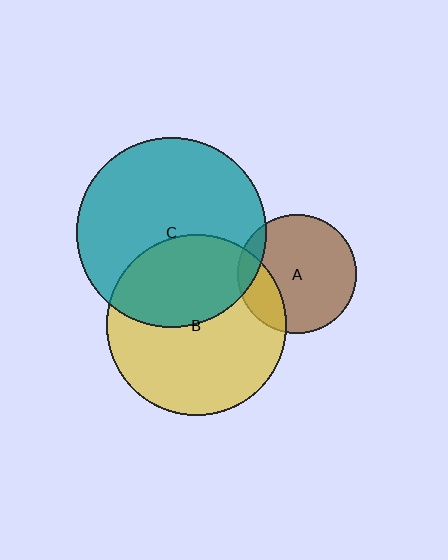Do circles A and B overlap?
Yes.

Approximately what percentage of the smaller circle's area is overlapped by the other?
Approximately 20%.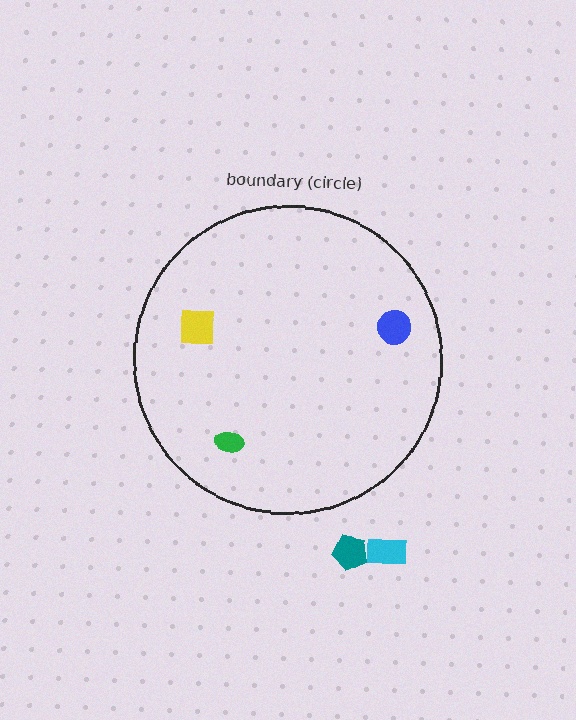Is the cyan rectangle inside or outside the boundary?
Outside.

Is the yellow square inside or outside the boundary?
Inside.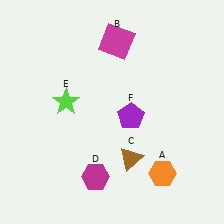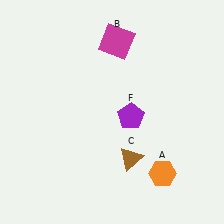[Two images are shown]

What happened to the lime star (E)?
The lime star (E) was removed in Image 2. It was in the top-left area of Image 1.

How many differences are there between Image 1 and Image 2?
There are 2 differences between the two images.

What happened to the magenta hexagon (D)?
The magenta hexagon (D) was removed in Image 2. It was in the bottom-left area of Image 1.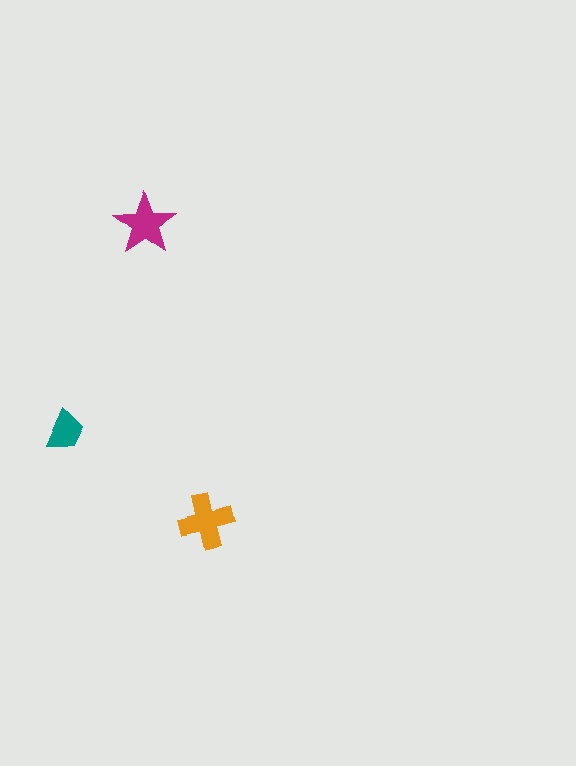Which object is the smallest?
The teal trapezoid.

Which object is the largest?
The orange cross.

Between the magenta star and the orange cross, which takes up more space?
The orange cross.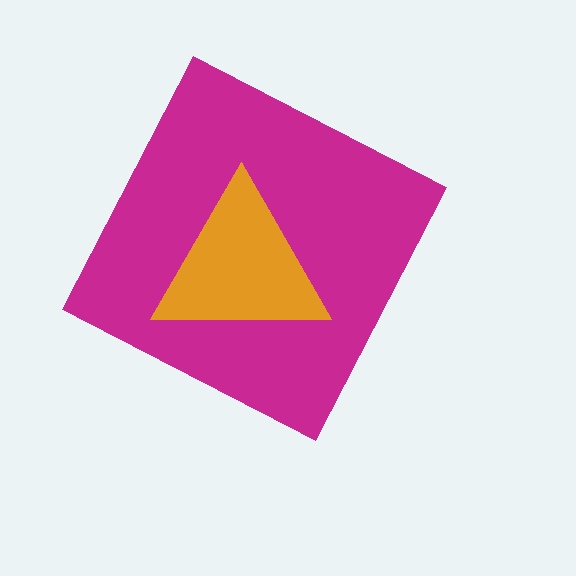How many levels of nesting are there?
2.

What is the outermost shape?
The magenta diamond.